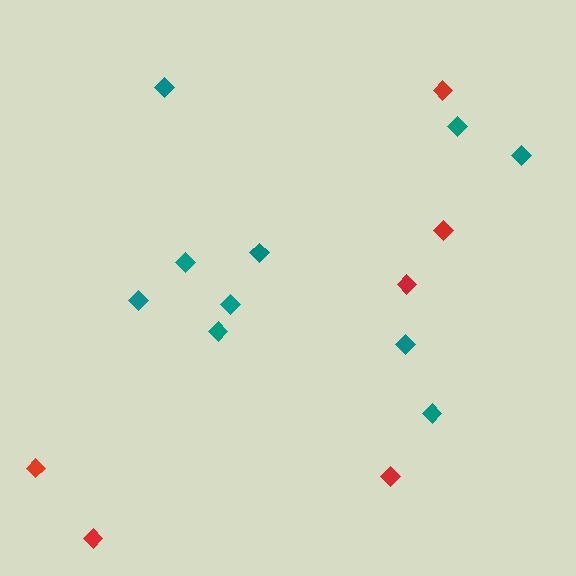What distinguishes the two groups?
There are 2 groups: one group of red diamonds (6) and one group of teal diamonds (10).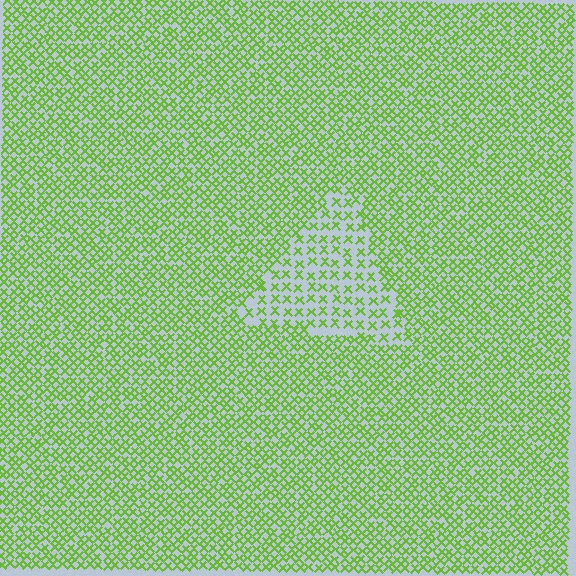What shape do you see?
I see a triangle.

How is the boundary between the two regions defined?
The boundary is defined by a change in element density (approximately 1.9x ratio). All elements are the same color, size, and shape.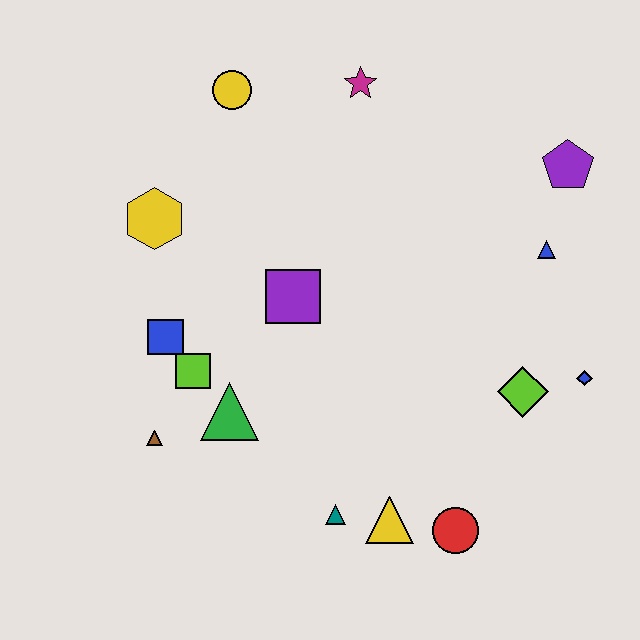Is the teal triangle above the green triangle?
No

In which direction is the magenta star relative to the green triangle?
The magenta star is above the green triangle.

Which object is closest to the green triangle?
The lime square is closest to the green triangle.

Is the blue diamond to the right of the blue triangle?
Yes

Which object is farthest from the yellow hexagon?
The blue diamond is farthest from the yellow hexagon.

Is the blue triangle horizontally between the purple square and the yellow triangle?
No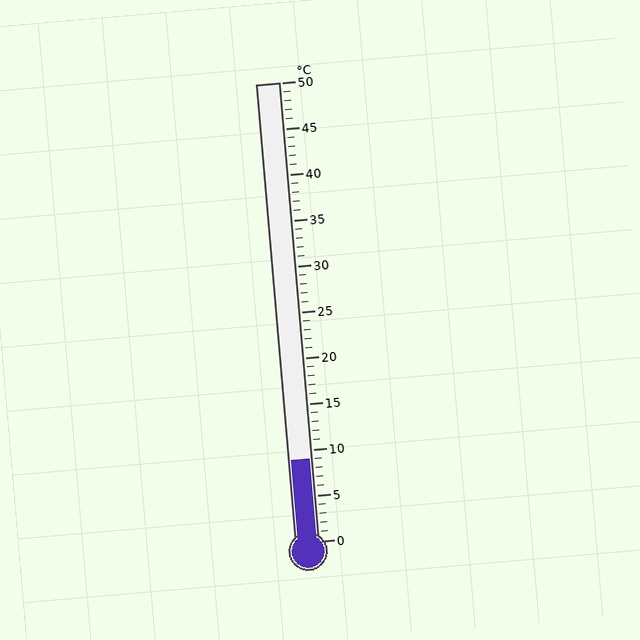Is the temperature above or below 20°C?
The temperature is below 20°C.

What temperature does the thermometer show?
The thermometer shows approximately 9°C.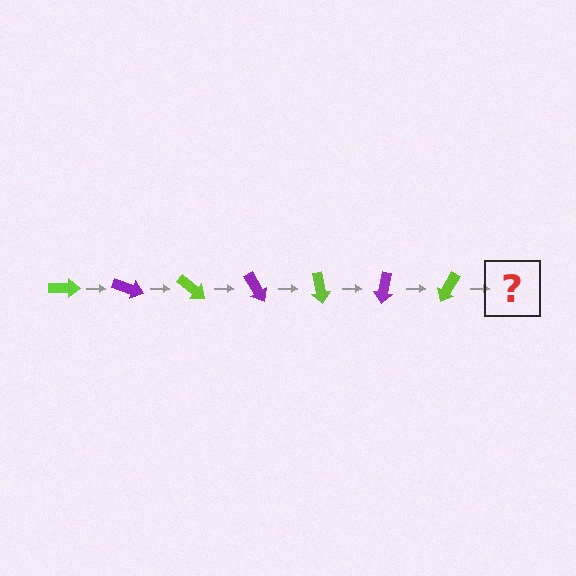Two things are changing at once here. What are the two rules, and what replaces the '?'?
The two rules are that it rotates 20 degrees each step and the color cycles through lime and purple. The '?' should be a purple arrow, rotated 140 degrees from the start.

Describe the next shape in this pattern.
It should be a purple arrow, rotated 140 degrees from the start.